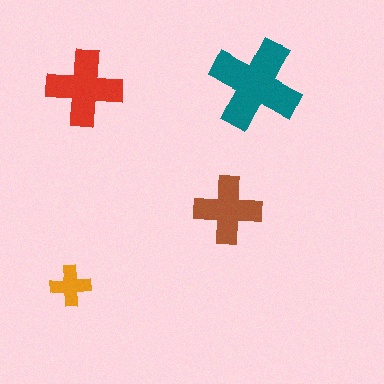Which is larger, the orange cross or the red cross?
The red one.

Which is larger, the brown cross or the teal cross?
The teal one.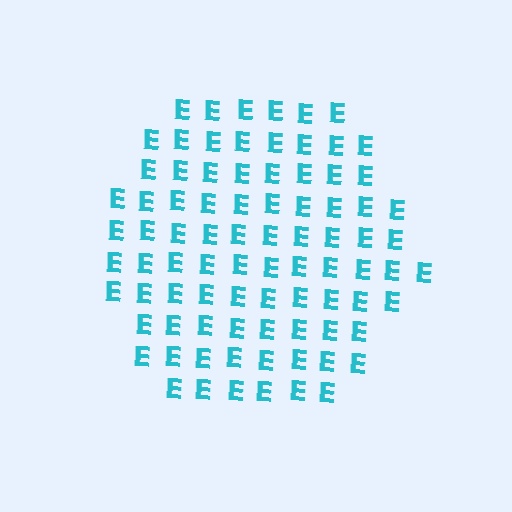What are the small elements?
The small elements are letter E's.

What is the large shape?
The large shape is a hexagon.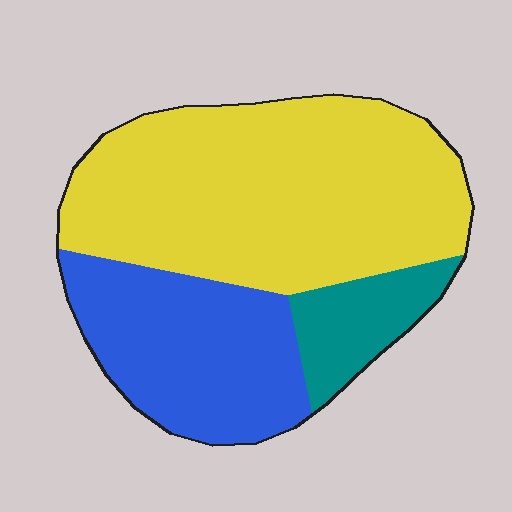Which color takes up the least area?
Teal, at roughly 10%.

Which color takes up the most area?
Yellow, at roughly 60%.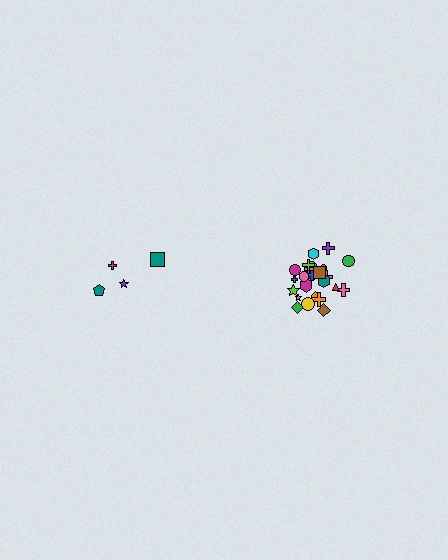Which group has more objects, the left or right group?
The right group.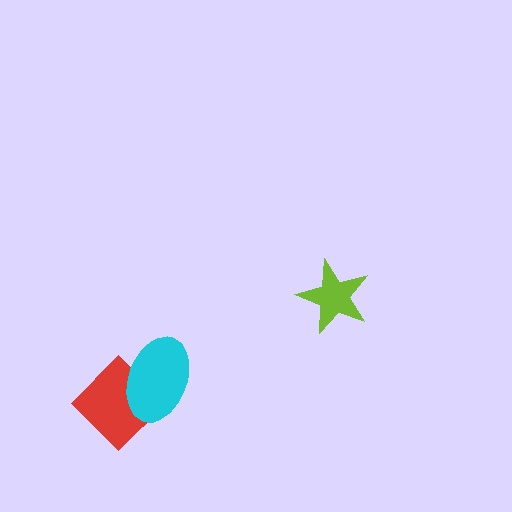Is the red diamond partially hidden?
Yes, it is partially covered by another shape.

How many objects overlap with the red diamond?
1 object overlaps with the red diamond.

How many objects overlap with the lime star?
0 objects overlap with the lime star.